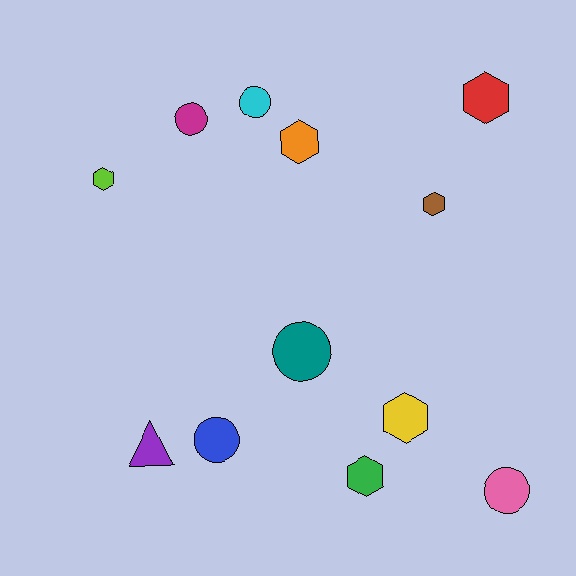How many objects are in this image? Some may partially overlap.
There are 12 objects.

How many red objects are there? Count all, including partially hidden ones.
There is 1 red object.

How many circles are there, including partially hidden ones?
There are 5 circles.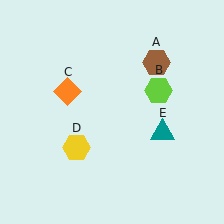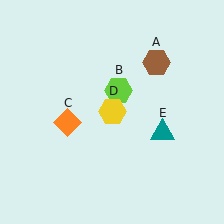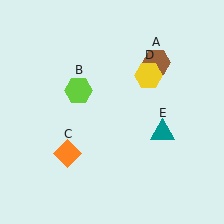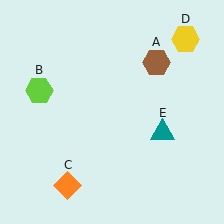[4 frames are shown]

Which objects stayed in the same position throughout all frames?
Brown hexagon (object A) and teal triangle (object E) remained stationary.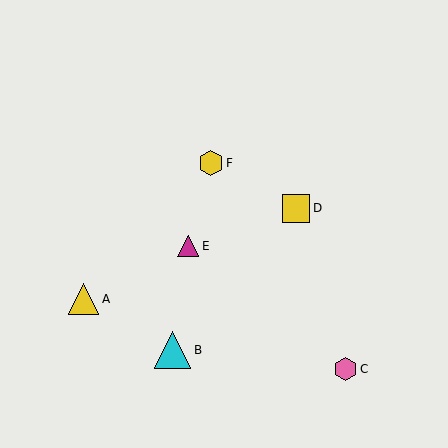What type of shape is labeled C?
Shape C is a pink hexagon.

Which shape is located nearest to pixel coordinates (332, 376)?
The pink hexagon (labeled C) at (345, 369) is nearest to that location.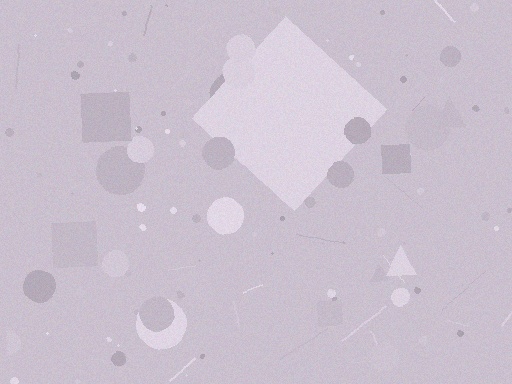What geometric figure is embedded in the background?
A diamond is embedded in the background.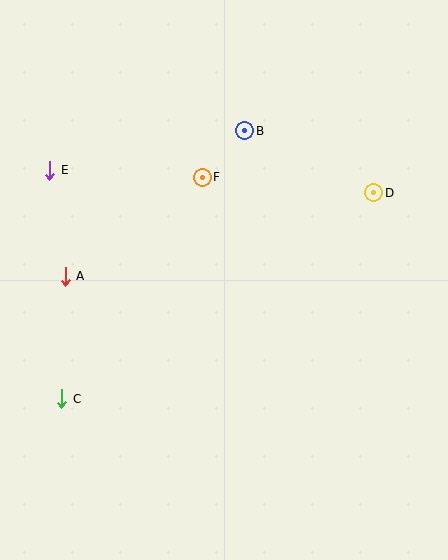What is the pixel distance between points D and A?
The distance between D and A is 319 pixels.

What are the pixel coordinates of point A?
Point A is at (65, 276).